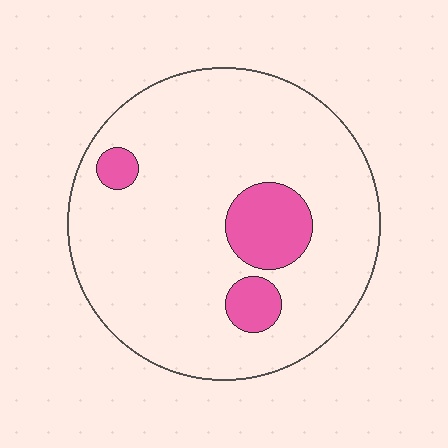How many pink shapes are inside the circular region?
3.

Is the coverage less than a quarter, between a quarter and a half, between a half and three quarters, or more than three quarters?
Less than a quarter.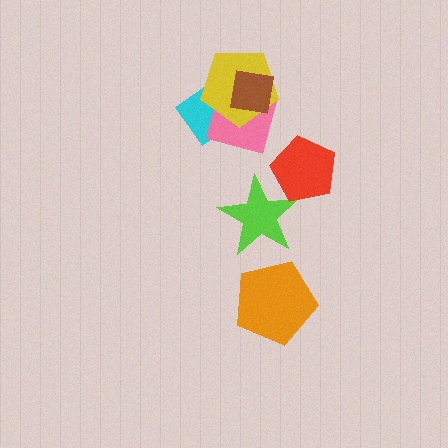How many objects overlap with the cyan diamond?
3 objects overlap with the cyan diamond.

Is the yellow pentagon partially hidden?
Yes, it is partially covered by another shape.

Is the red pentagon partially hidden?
No, no other shape covers it.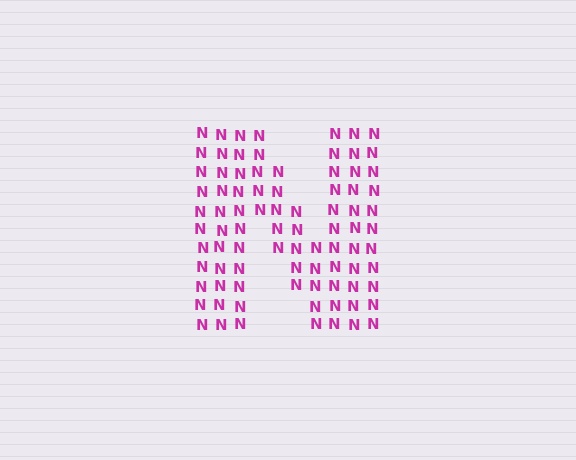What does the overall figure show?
The overall figure shows the letter N.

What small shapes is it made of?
It is made of small letter N's.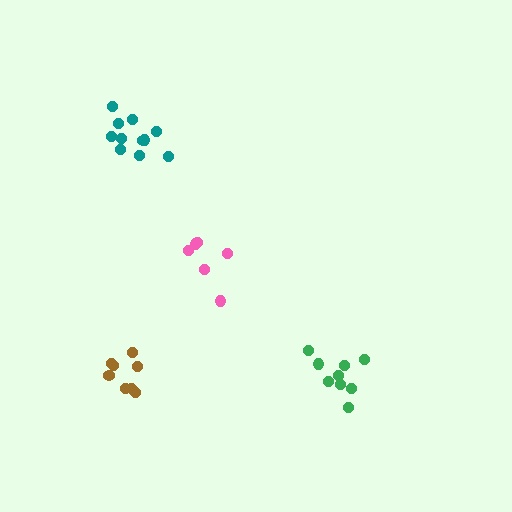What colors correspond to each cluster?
The clusters are colored: green, brown, pink, teal.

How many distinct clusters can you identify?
There are 4 distinct clusters.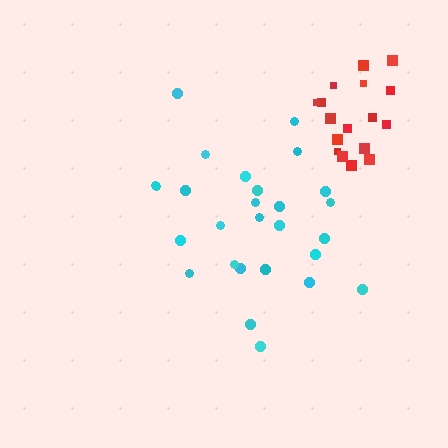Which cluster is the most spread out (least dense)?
Cyan.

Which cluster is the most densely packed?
Red.